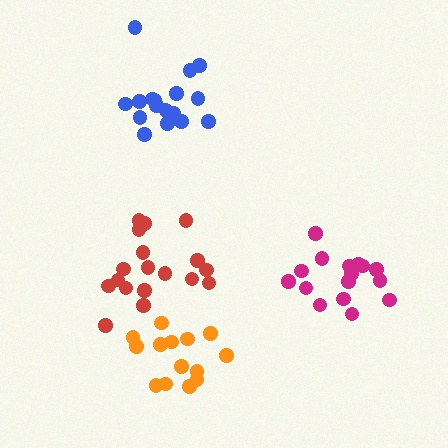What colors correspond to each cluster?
The clusters are colored: magenta, red, orange, blue.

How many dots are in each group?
Group 1: 16 dots, Group 2: 18 dots, Group 3: 14 dots, Group 4: 17 dots (65 total).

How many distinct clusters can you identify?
There are 4 distinct clusters.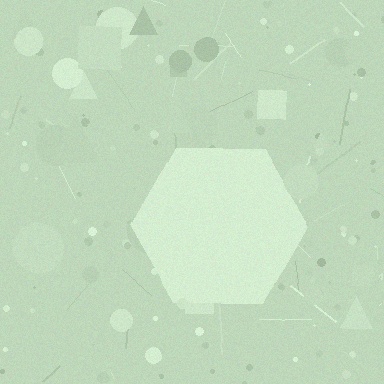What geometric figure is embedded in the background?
A hexagon is embedded in the background.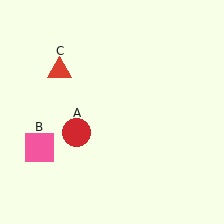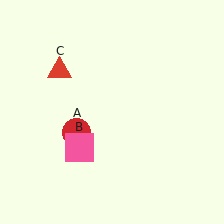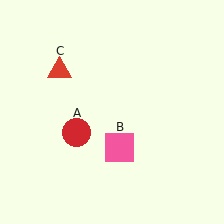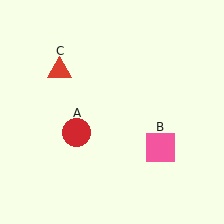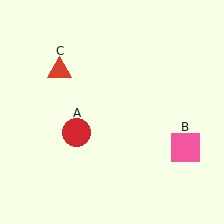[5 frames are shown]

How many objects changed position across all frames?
1 object changed position: pink square (object B).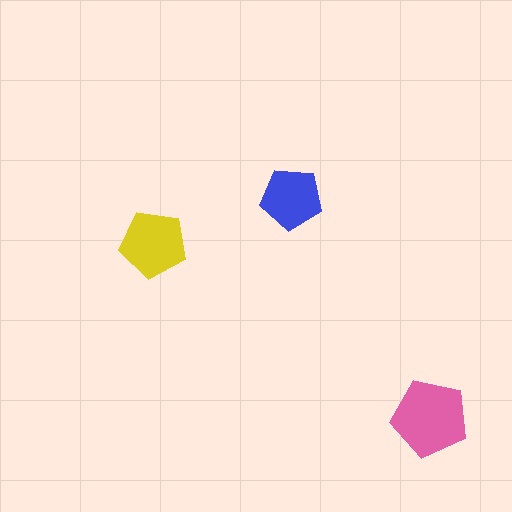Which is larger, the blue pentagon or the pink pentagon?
The pink one.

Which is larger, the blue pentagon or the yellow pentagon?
The yellow one.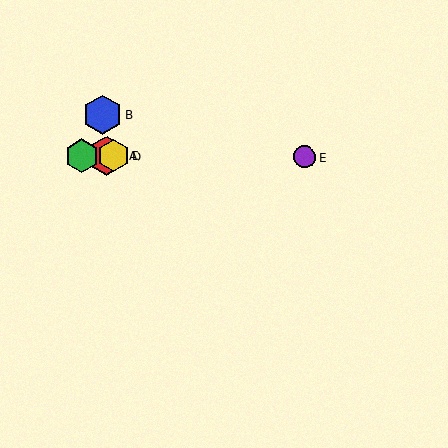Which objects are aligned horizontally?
Objects A, C, D, E are aligned horizontally.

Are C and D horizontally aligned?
Yes, both are at y≈156.